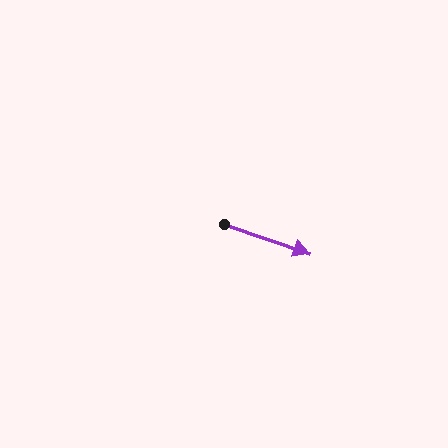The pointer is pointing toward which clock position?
Roughly 4 o'clock.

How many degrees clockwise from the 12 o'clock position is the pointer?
Approximately 109 degrees.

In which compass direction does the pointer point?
East.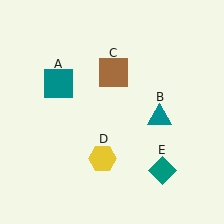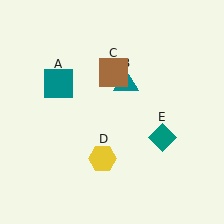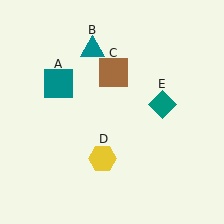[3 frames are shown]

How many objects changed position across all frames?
2 objects changed position: teal triangle (object B), teal diamond (object E).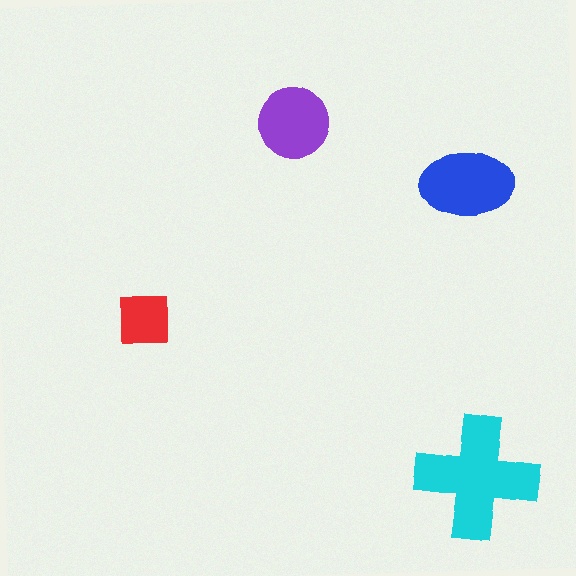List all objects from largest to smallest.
The cyan cross, the blue ellipse, the purple circle, the red square.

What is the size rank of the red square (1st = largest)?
4th.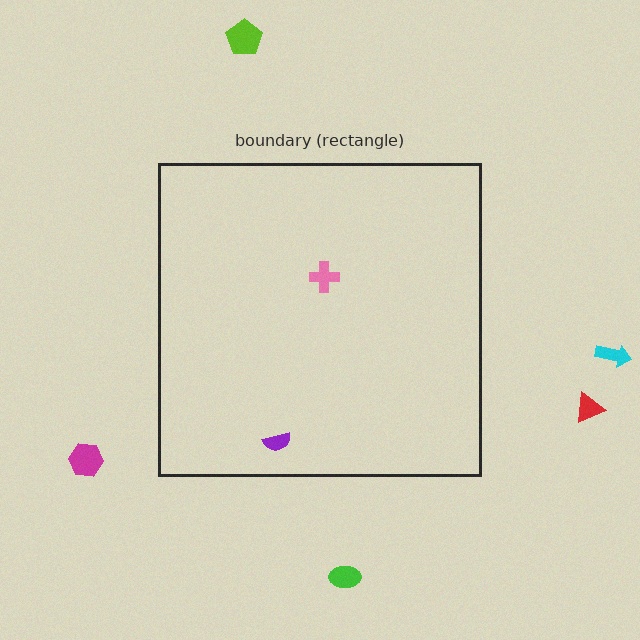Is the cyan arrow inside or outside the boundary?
Outside.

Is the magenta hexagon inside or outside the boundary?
Outside.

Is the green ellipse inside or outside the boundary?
Outside.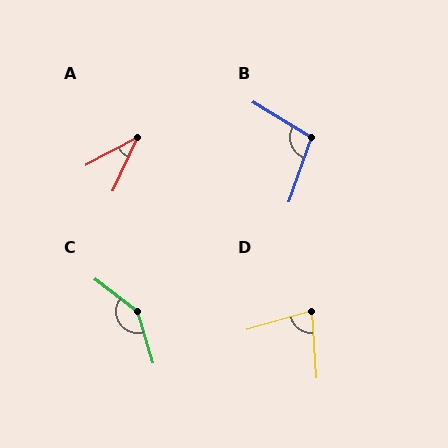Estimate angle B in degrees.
Approximately 102 degrees.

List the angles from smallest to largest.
A (38°), D (78°), B (102°), C (144°).